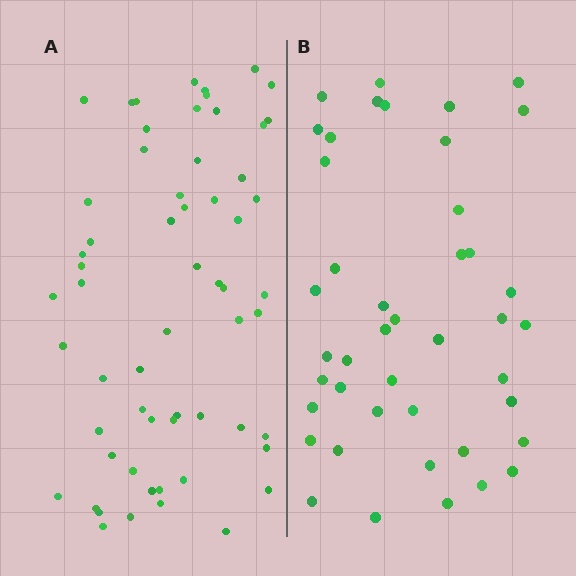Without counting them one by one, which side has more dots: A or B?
Region A (the left region) has more dots.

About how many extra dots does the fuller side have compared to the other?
Region A has approximately 15 more dots than region B.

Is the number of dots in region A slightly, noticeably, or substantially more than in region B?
Region A has noticeably more, but not dramatically so. The ratio is roughly 1.4 to 1.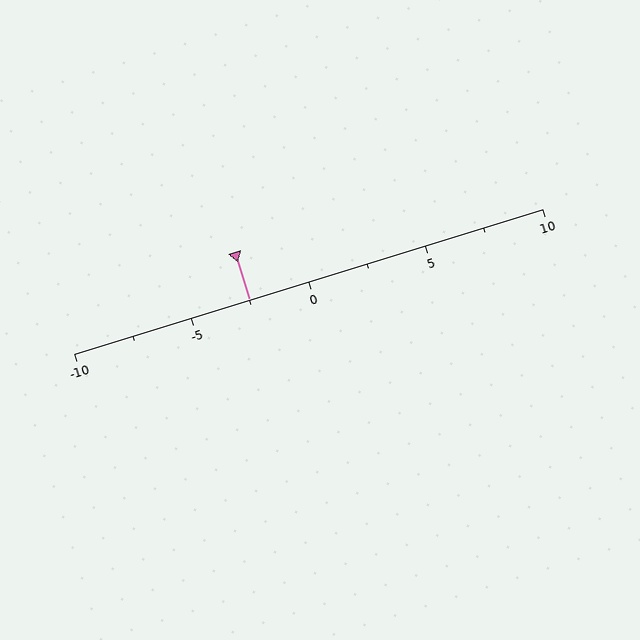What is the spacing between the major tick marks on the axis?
The major ticks are spaced 5 apart.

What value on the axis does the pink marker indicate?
The marker indicates approximately -2.5.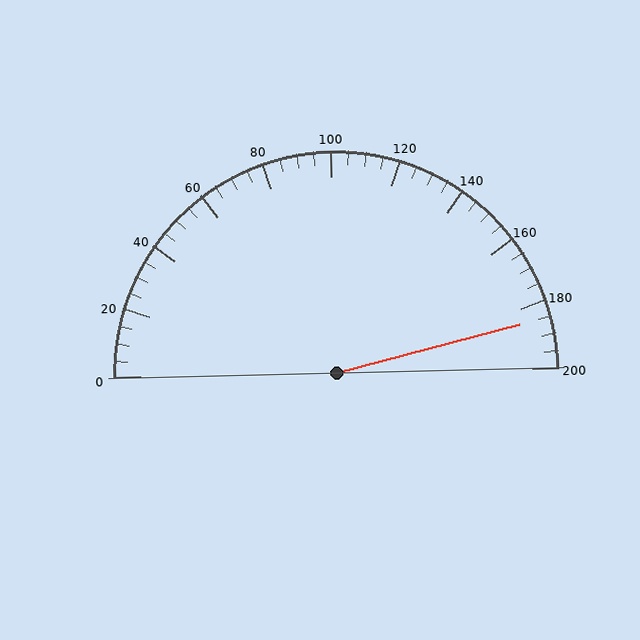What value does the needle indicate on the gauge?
The needle indicates approximately 185.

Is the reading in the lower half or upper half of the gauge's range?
The reading is in the upper half of the range (0 to 200).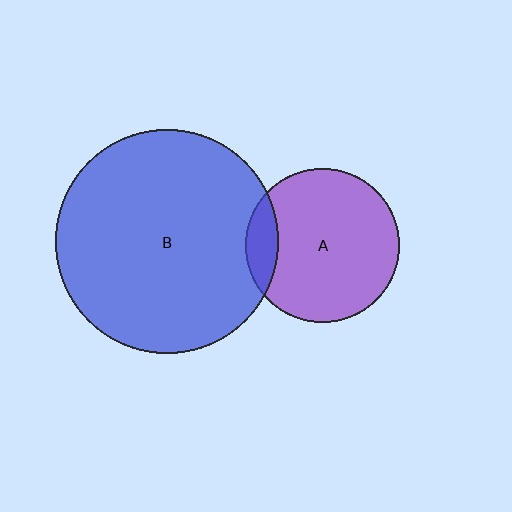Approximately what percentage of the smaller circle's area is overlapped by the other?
Approximately 15%.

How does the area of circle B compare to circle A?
Approximately 2.1 times.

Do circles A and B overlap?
Yes.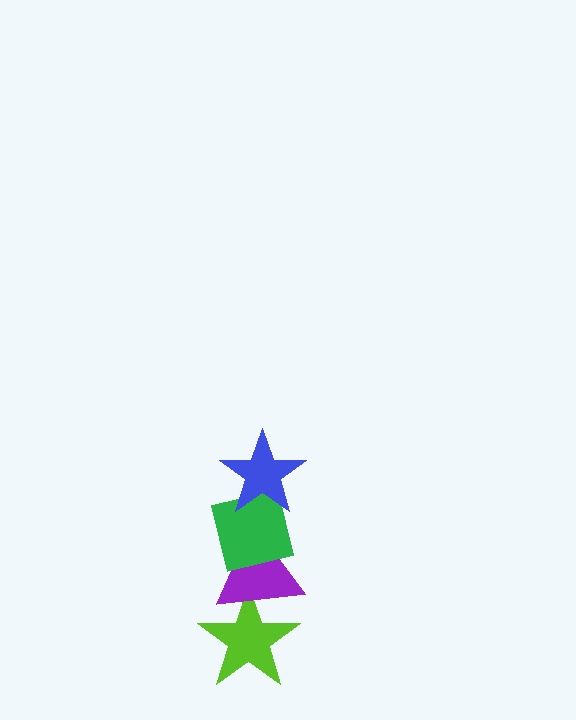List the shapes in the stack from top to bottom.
From top to bottom: the blue star, the green square, the purple triangle, the lime star.